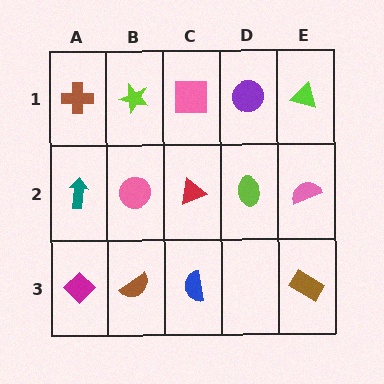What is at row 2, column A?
A teal arrow.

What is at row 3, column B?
A brown semicircle.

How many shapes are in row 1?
5 shapes.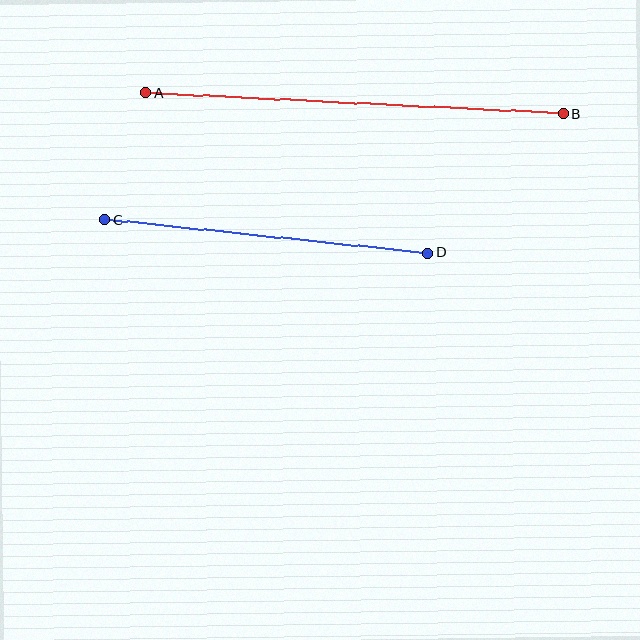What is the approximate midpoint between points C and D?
The midpoint is at approximately (266, 236) pixels.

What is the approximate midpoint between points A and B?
The midpoint is at approximately (355, 103) pixels.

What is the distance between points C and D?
The distance is approximately 326 pixels.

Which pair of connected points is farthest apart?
Points A and B are farthest apart.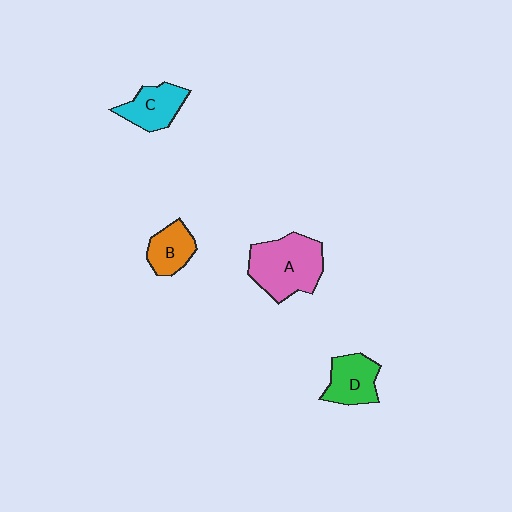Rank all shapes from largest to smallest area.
From largest to smallest: A (pink), D (green), C (cyan), B (orange).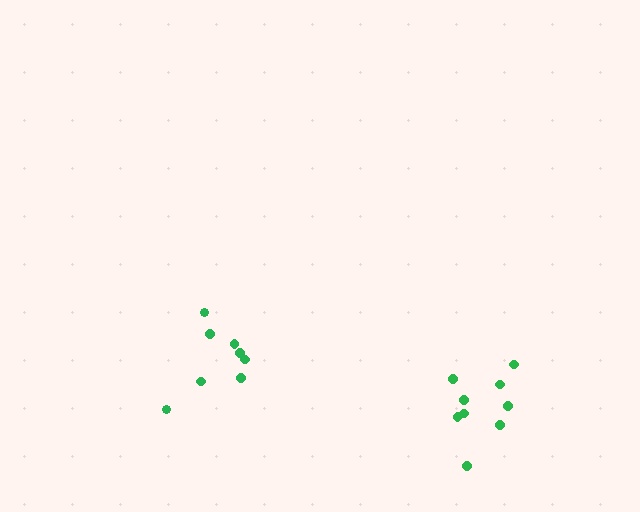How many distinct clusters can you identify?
There are 2 distinct clusters.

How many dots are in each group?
Group 1: 9 dots, Group 2: 8 dots (17 total).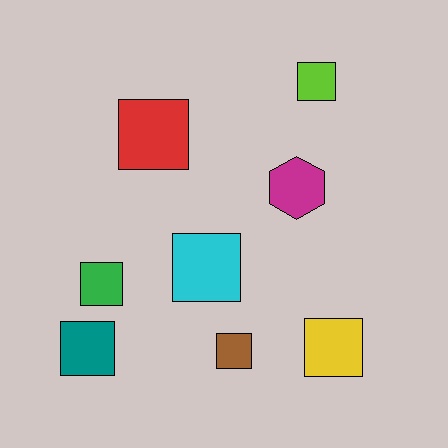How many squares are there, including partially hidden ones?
There are 7 squares.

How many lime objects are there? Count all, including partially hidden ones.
There is 1 lime object.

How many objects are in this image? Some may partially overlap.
There are 8 objects.